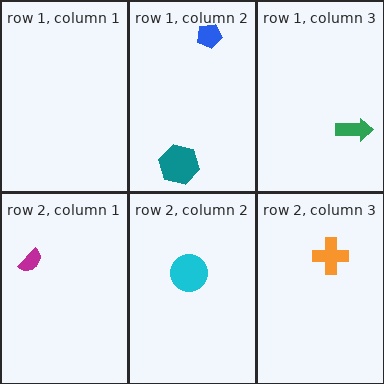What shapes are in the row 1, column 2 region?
The teal hexagon, the blue pentagon.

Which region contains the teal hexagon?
The row 1, column 2 region.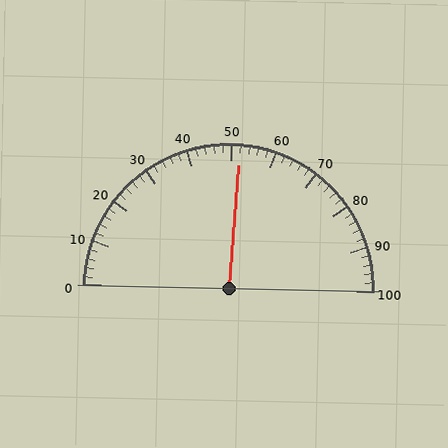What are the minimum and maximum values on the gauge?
The gauge ranges from 0 to 100.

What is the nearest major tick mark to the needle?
The nearest major tick mark is 50.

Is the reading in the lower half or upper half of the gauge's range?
The reading is in the upper half of the range (0 to 100).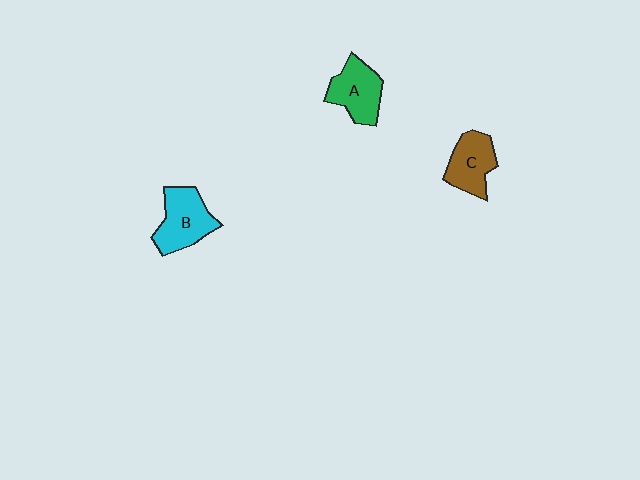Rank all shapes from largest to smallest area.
From largest to smallest: B (cyan), A (green), C (brown).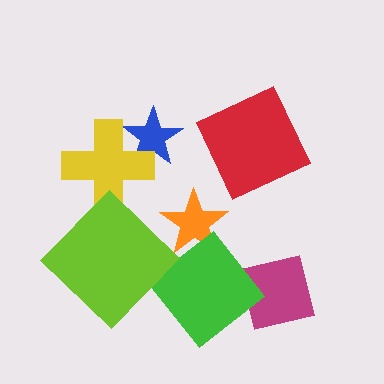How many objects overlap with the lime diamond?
0 objects overlap with the lime diamond.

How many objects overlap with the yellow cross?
1 object overlaps with the yellow cross.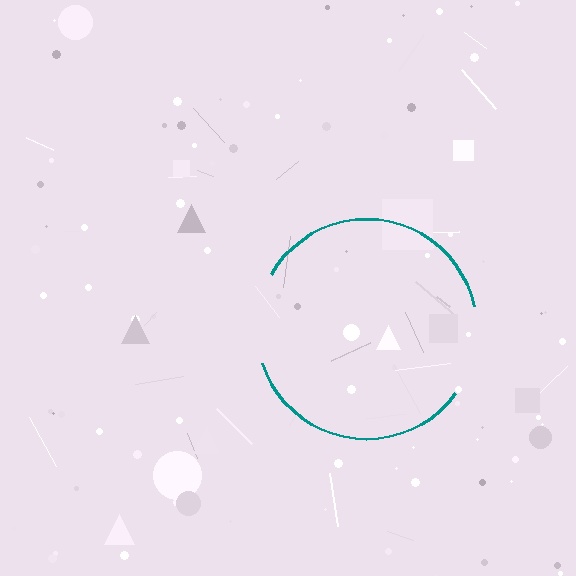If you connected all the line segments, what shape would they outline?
They would outline a circle.